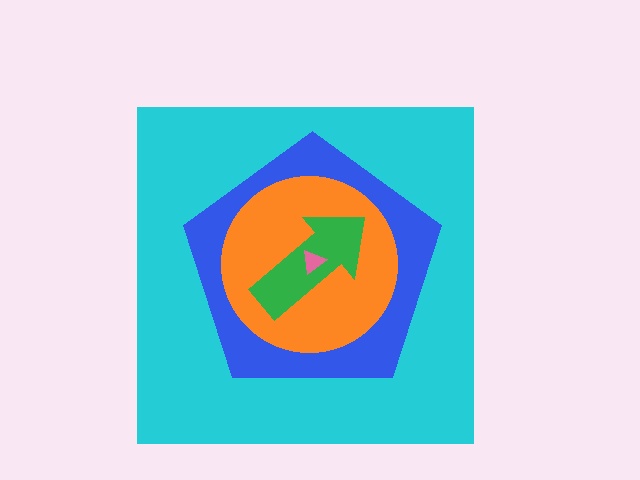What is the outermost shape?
The cyan square.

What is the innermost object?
The pink triangle.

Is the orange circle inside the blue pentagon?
Yes.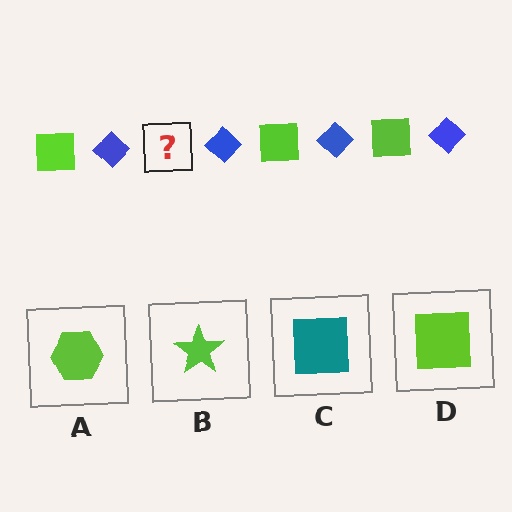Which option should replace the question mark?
Option D.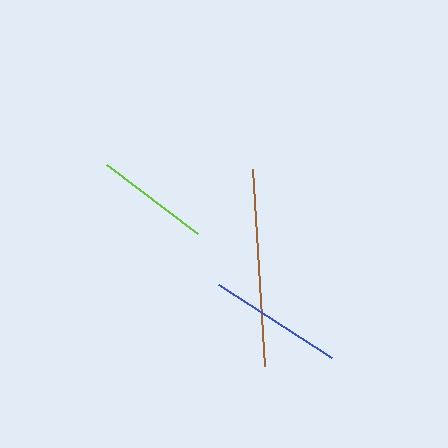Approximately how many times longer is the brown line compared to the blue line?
The brown line is approximately 1.5 times the length of the blue line.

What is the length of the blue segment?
The blue segment is approximately 135 pixels long.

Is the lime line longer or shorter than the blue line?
The blue line is longer than the lime line.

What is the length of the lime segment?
The lime segment is approximately 114 pixels long.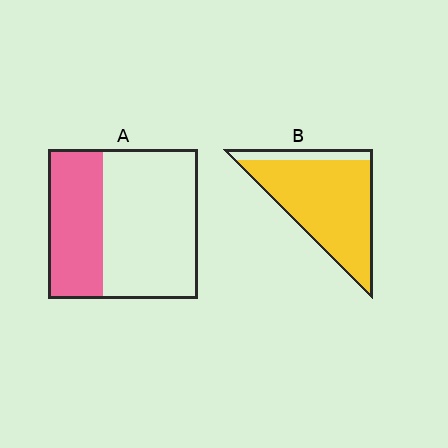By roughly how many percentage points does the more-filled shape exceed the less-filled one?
By roughly 50 percentage points (B over A).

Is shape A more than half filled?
No.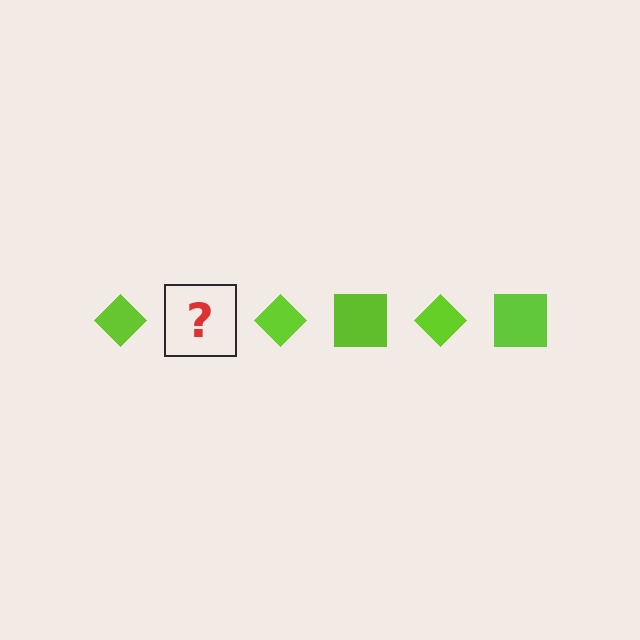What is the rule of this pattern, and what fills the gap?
The rule is that the pattern cycles through diamond, square shapes in lime. The gap should be filled with a lime square.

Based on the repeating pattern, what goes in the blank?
The blank should be a lime square.